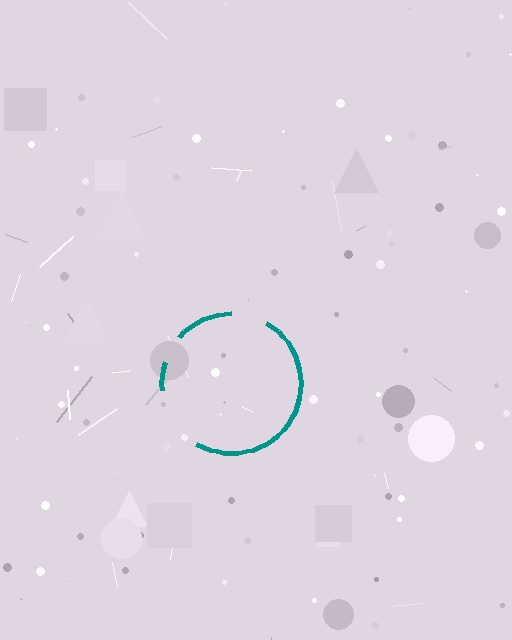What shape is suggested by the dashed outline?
The dashed outline suggests a circle.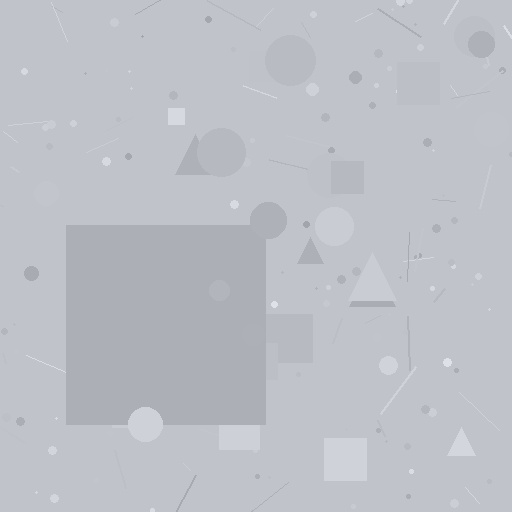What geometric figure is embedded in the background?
A square is embedded in the background.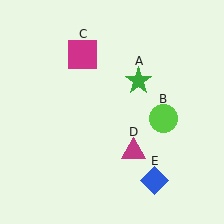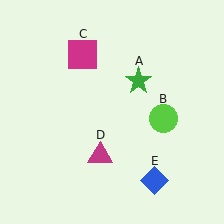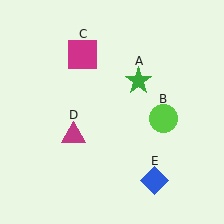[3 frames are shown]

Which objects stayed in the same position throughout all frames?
Green star (object A) and lime circle (object B) and magenta square (object C) and blue diamond (object E) remained stationary.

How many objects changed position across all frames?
1 object changed position: magenta triangle (object D).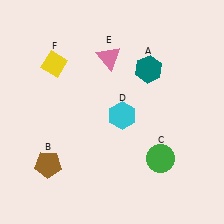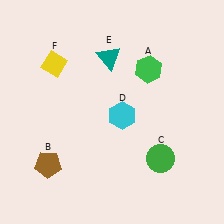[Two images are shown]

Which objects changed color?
A changed from teal to green. E changed from pink to teal.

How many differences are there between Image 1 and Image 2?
There are 2 differences between the two images.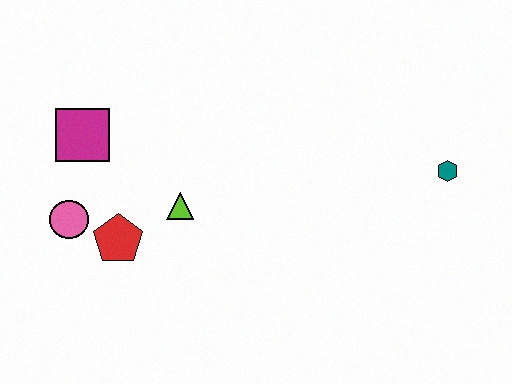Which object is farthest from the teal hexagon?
The pink circle is farthest from the teal hexagon.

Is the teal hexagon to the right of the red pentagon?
Yes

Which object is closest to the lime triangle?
The red pentagon is closest to the lime triangle.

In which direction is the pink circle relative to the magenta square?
The pink circle is below the magenta square.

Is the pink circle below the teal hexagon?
Yes